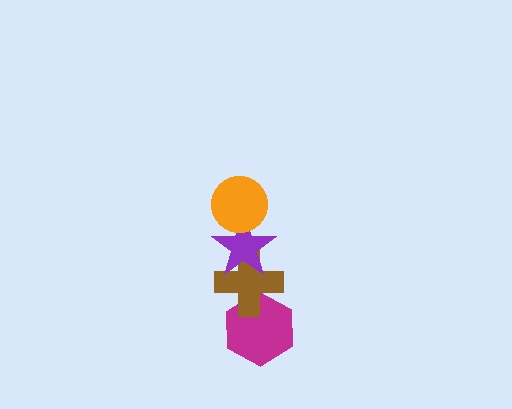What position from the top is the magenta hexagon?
The magenta hexagon is 4th from the top.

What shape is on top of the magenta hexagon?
The brown cross is on top of the magenta hexagon.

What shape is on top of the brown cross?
The purple star is on top of the brown cross.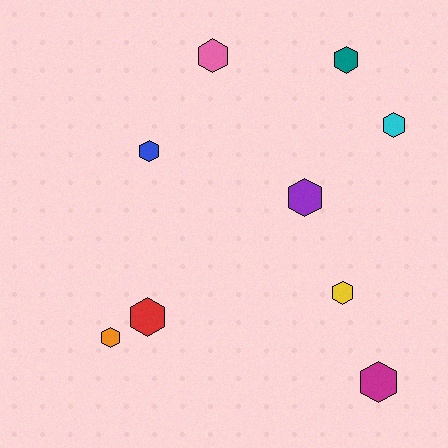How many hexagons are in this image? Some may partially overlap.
There are 9 hexagons.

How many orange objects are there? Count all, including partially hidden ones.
There is 1 orange object.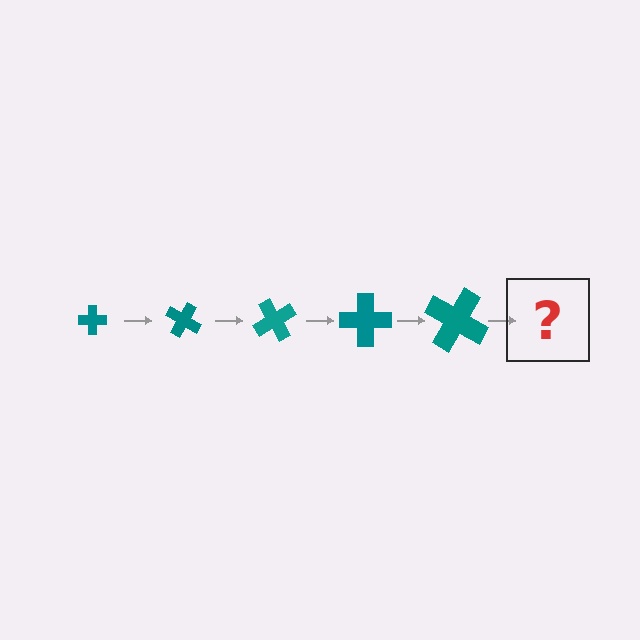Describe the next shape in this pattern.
It should be a cross, larger than the previous one and rotated 150 degrees from the start.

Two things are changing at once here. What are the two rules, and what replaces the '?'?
The two rules are that the cross grows larger each step and it rotates 30 degrees each step. The '?' should be a cross, larger than the previous one and rotated 150 degrees from the start.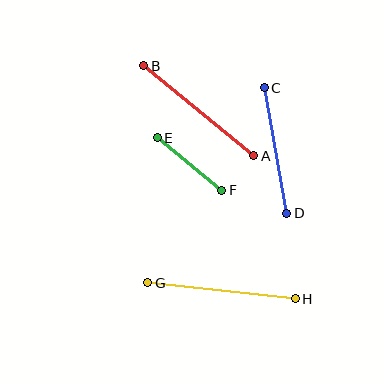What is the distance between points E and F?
The distance is approximately 84 pixels.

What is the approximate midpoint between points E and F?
The midpoint is at approximately (189, 164) pixels.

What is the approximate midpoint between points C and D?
The midpoint is at approximately (275, 150) pixels.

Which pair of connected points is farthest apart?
Points G and H are farthest apart.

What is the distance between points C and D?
The distance is approximately 127 pixels.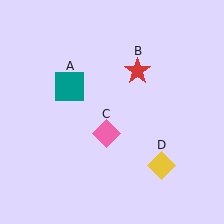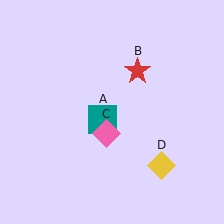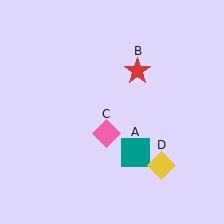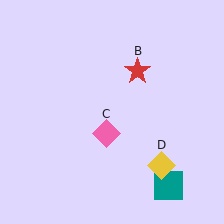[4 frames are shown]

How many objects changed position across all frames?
1 object changed position: teal square (object A).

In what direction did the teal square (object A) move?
The teal square (object A) moved down and to the right.